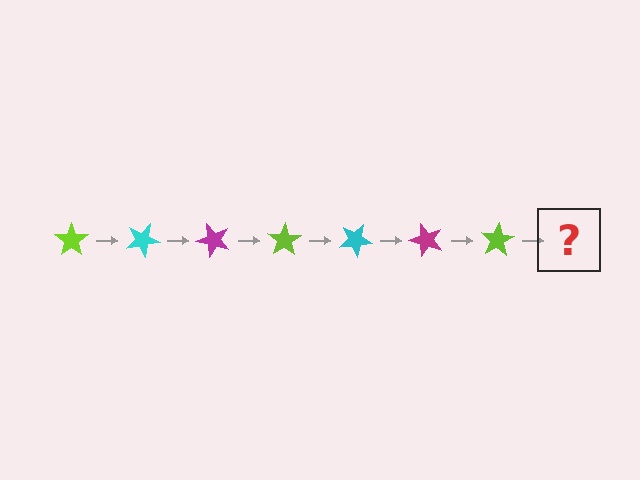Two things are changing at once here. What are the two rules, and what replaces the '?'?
The two rules are that it rotates 25 degrees each step and the color cycles through lime, cyan, and magenta. The '?' should be a cyan star, rotated 175 degrees from the start.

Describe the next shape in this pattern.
It should be a cyan star, rotated 175 degrees from the start.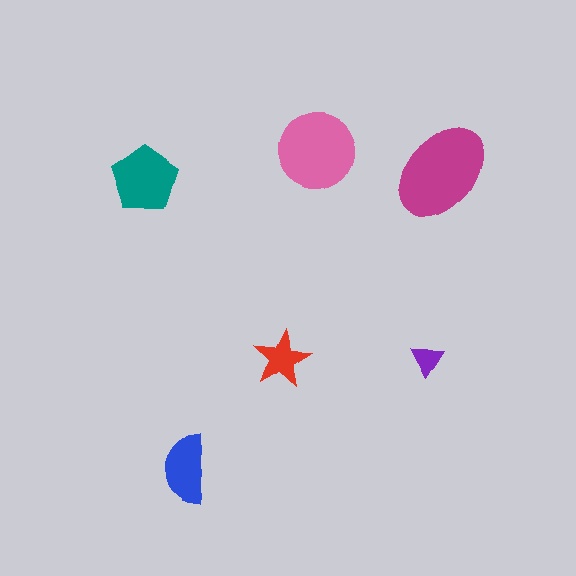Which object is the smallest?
The purple triangle.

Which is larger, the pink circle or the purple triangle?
The pink circle.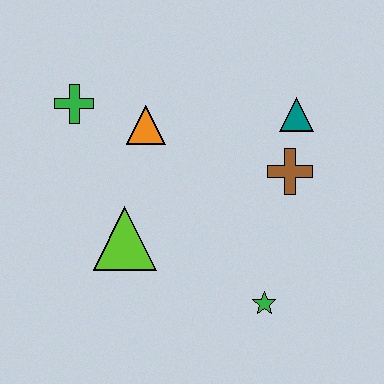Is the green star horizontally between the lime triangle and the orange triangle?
No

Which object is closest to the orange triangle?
The green cross is closest to the orange triangle.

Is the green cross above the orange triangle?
Yes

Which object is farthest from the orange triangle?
The green star is farthest from the orange triangle.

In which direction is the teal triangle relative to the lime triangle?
The teal triangle is to the right of the lime triangle.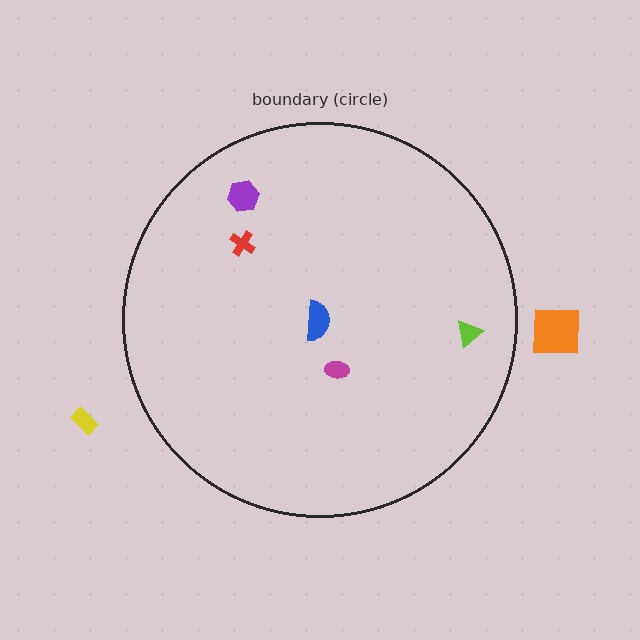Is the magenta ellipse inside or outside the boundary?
Inside.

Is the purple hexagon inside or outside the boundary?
Inside.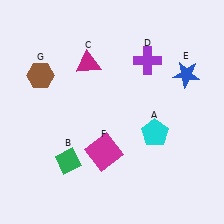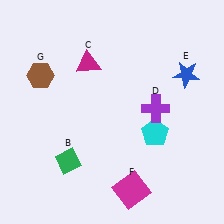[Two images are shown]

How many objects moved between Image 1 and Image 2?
2 objects moved between the two images.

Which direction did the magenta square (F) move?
The magenta square (F) moved down.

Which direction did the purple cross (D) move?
The purple cross (D) moved down.